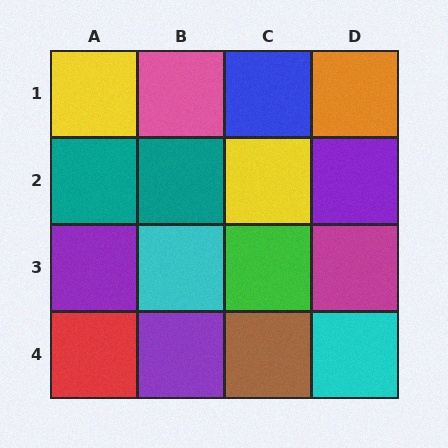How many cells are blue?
1 cell is blue.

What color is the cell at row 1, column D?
Orange.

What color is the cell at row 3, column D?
Magenta.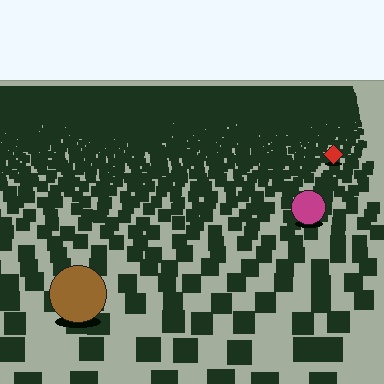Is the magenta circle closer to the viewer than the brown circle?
No. The brown circle is closer — you can tell from the texture gradient: the ground texture is coarser near it.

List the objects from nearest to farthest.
From nearest to farthest: the brown circle, the magenta circle, the red diamond.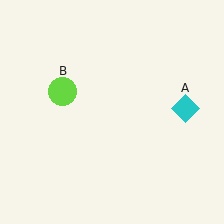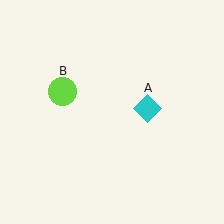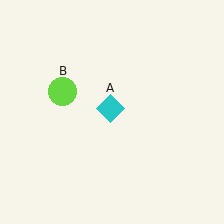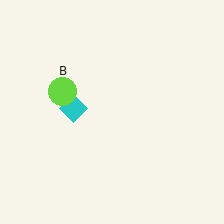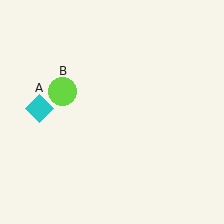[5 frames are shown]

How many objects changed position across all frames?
1 object changed position: cyan diamond (object A).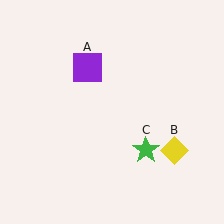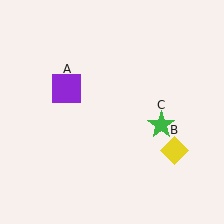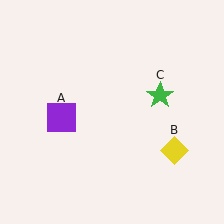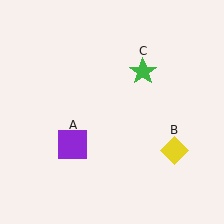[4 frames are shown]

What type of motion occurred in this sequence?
The purple square (object A), green star (object C) rotated counterclockwise around the center of the scene.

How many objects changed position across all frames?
2 objects changed position: purple square (object A), green star (object C).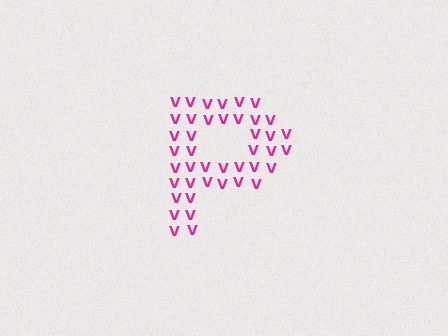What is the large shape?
The large shape is the letter P.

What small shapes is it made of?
It is made of small letter V's.